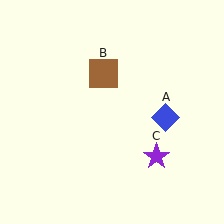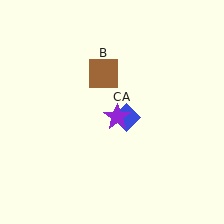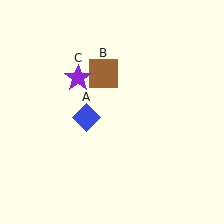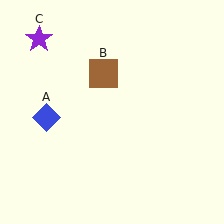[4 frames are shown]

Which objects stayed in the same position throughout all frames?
Brown square (object B) remained stationary.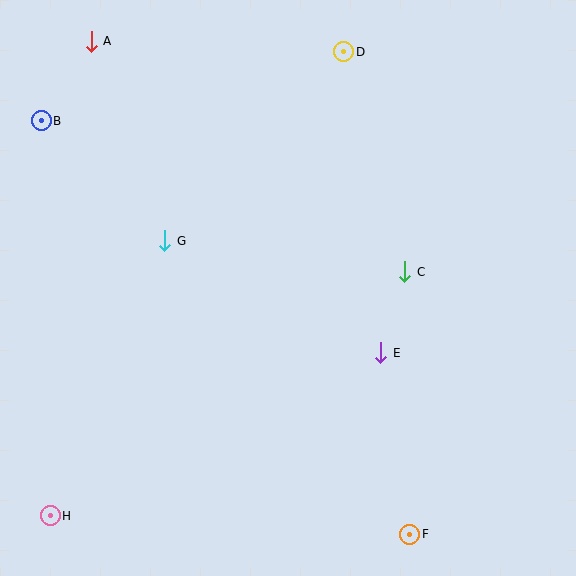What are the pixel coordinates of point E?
Point E is at (381, 353).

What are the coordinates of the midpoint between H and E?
The midpoint between H and E is at (215, 434).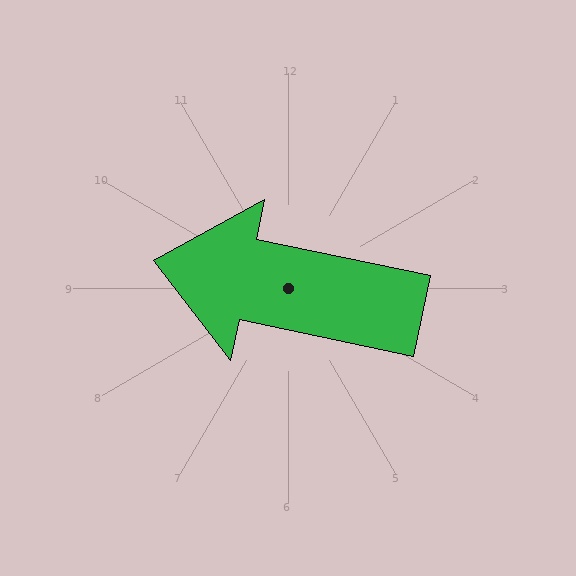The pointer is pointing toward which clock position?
Roughly 9 o'clock.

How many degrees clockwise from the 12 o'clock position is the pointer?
Approximately 282 degrees.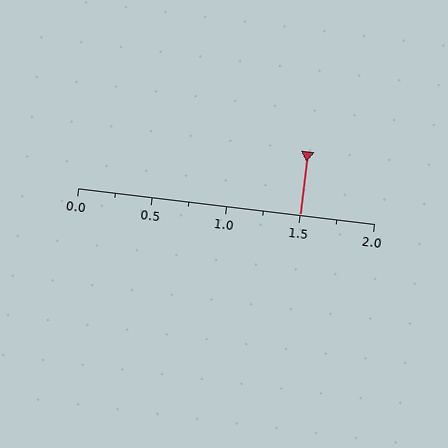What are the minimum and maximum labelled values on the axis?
The axis runs from 0.0 to 2.0.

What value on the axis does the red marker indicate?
The marker indicates approximately 1.5.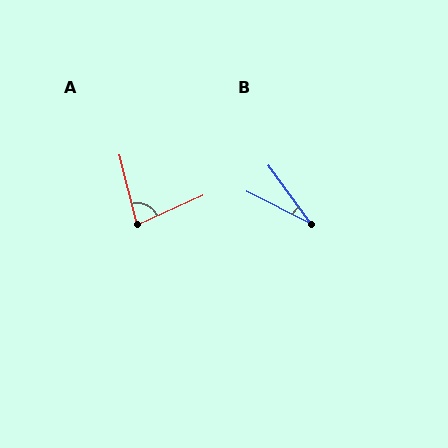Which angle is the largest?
A, at approximately 80 degrees.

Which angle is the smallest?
B, at approximately 27 degrees.